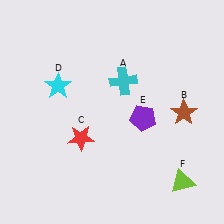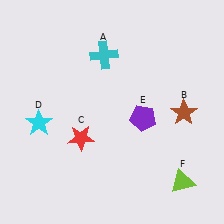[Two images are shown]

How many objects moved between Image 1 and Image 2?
2 objects moved between the two images.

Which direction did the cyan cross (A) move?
The cyan cross (A) moved up.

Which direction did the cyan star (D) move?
The cyan star (D) moved down.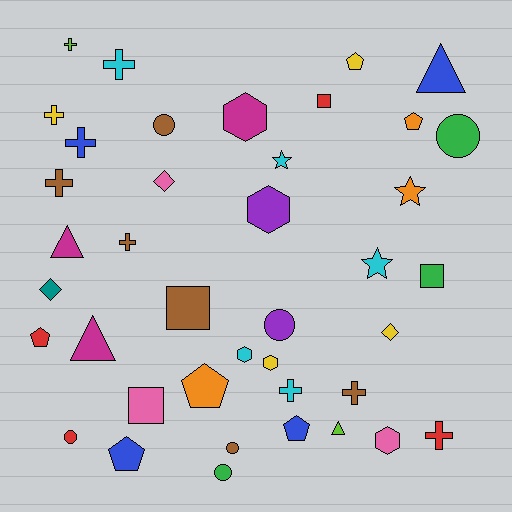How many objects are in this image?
There are 40 objects.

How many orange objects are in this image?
There are 3 orange objects.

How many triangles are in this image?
There are 4 triangles.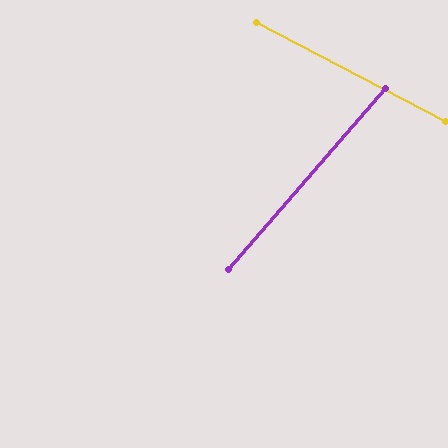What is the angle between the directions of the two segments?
Approximately 77 degrees.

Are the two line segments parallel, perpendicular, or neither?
Neither parallel nor perpendicular — they differ by about 77°.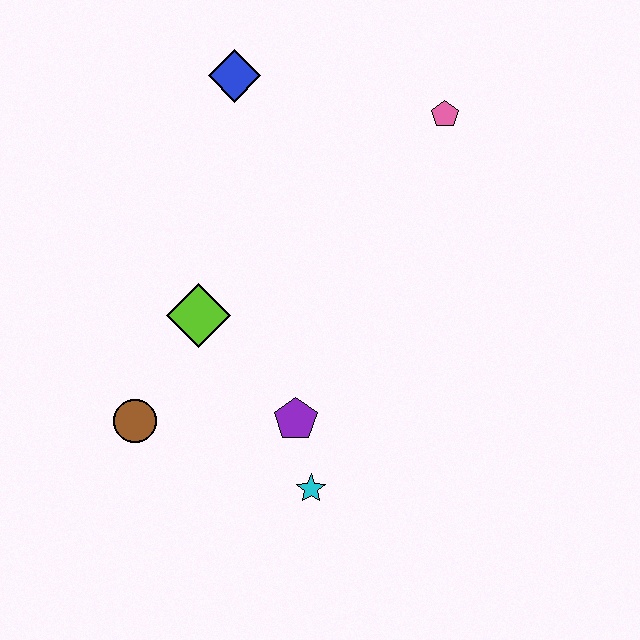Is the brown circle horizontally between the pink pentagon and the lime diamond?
No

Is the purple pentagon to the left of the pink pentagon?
Yes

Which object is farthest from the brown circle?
The pink pentagon is farthest from the brown circle.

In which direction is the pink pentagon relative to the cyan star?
The pink pentagon is above the cyan star.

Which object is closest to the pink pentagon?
The blue diamond is closest to the pink pentagon.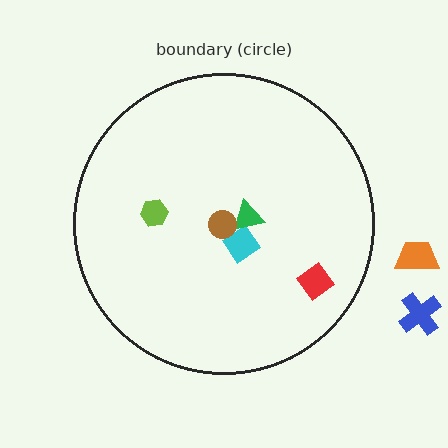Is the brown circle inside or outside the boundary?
Inside.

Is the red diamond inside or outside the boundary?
Inside.